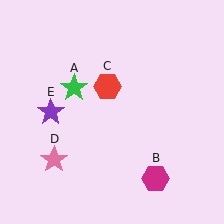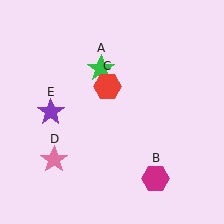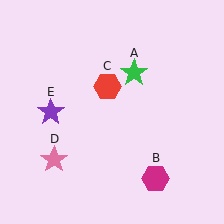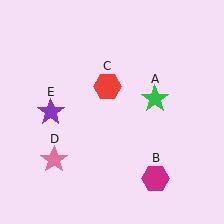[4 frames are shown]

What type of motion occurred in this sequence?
The green star (object A) rotated clockwise around the center of the scene.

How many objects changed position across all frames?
1 object changed position: green star (object A).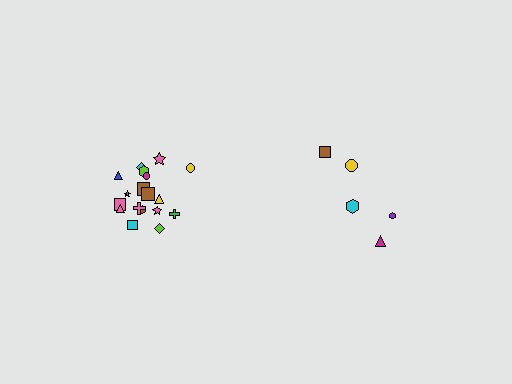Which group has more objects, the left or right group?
The left group.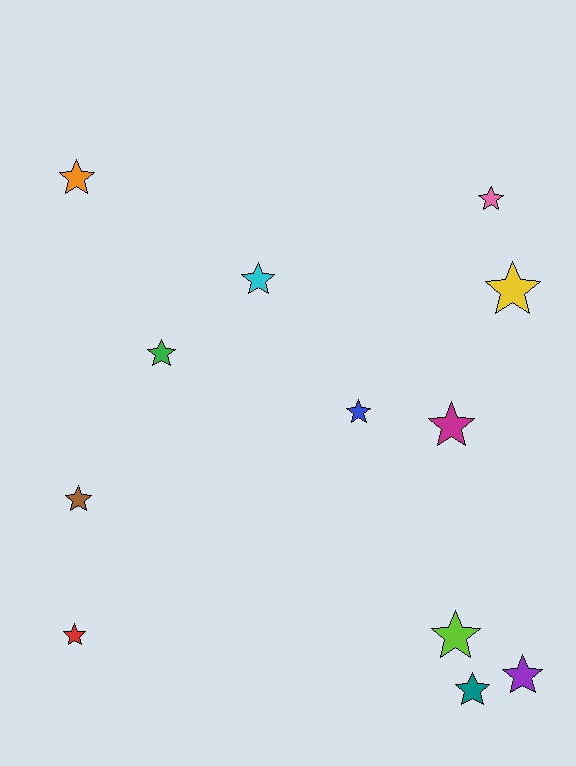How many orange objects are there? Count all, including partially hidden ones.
There is 1 orange object.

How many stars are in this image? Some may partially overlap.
There are 12 stars.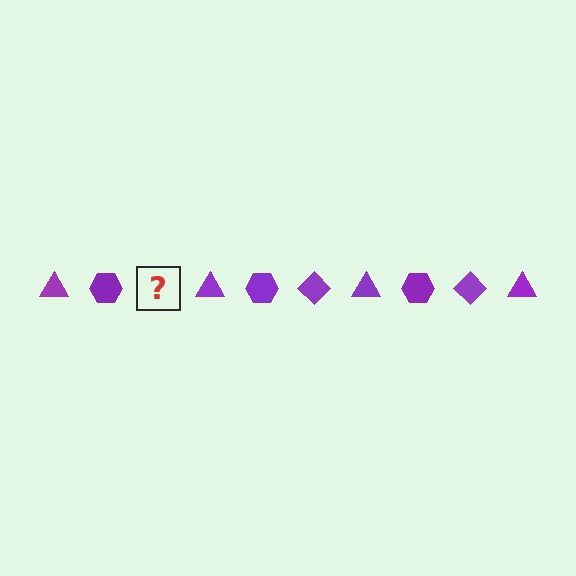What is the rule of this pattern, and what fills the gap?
The rule is that the pattern cycles through triangle, hexagon, diamond shapes in purple. The gap should be filled with a purple diamond.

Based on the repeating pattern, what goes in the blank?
The blank should be a purple diamond.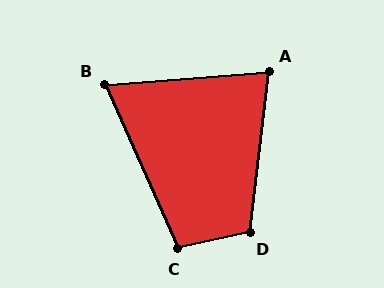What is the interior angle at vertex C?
Approximately 101 degrees (obtuse).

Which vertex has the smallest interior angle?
B, at approximately 71 degrees.